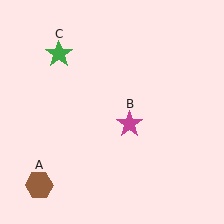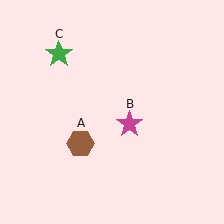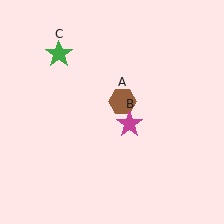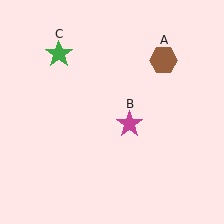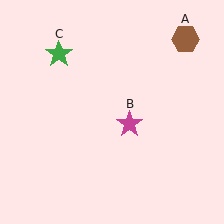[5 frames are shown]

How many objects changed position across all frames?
1 object changed position: brown hexagon (object A).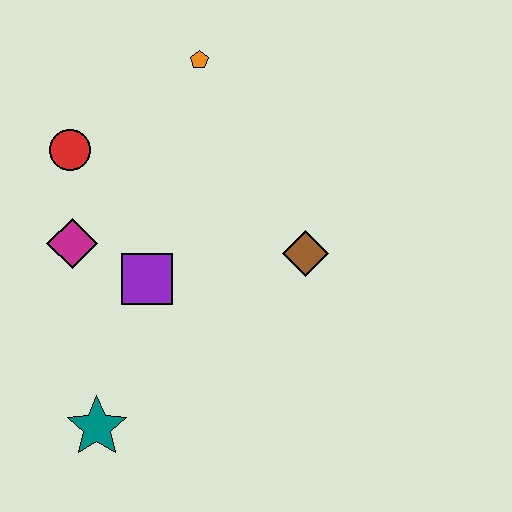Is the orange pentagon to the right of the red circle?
Yes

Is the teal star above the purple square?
No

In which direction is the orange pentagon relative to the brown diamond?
The orange pentagon is above the brown diamond.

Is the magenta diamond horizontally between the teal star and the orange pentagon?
No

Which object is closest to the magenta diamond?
The purple square is closest to the magenta diamond.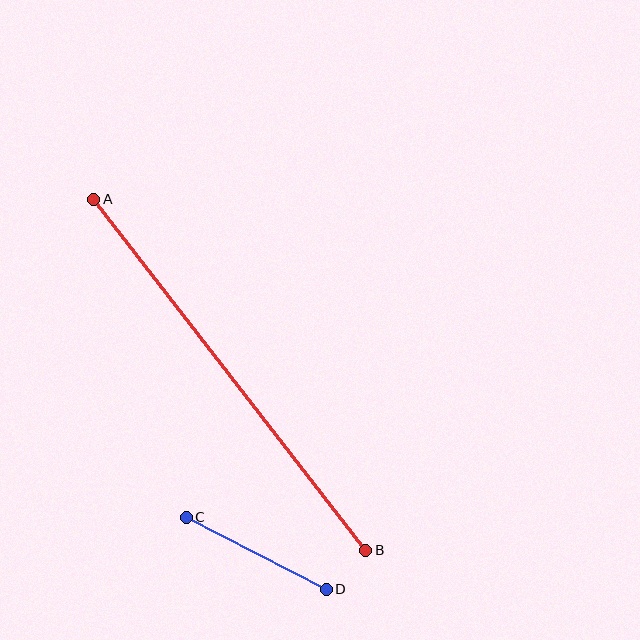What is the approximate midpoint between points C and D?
The midpoint is at approximately (256, 553) pixels.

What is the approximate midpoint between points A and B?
The midpoint is at approximately (230, 375) pixels.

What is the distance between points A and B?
The distance is approximately 444 pixels.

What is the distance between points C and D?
The distance is approximately 157 pixels.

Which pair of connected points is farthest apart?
Points A and B are farthest apart.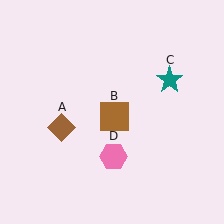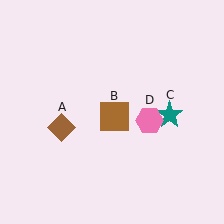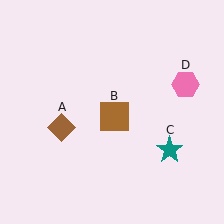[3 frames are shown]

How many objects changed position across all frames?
2 objects changed position: teal star (object C), pink hexagon (object D).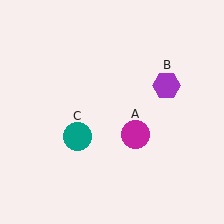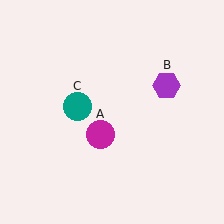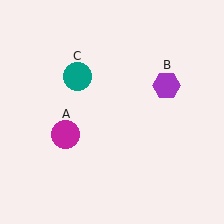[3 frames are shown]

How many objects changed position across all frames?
2 objects changed position: magenta circle (object A), teal circle (object C).